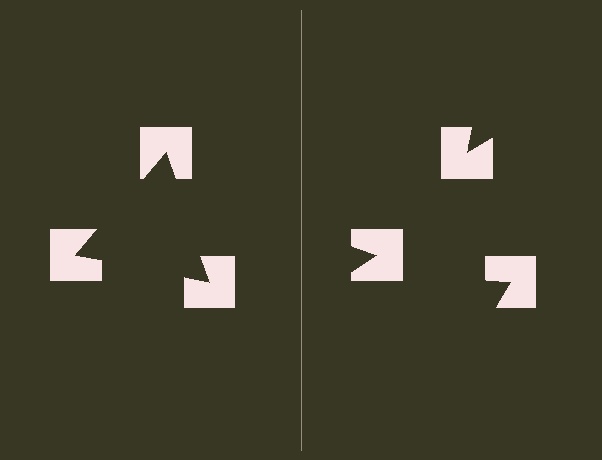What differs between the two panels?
The notched squares are positioned identically on both sides; only the wedge orientations differ. On the left they align to a triangle; on the right they are misaligned.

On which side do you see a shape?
An illusory triangle appears on the left side. On the right side the wedge cuts are rotated, so no coherent shape forms.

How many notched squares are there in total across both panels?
6 — 3 on each side.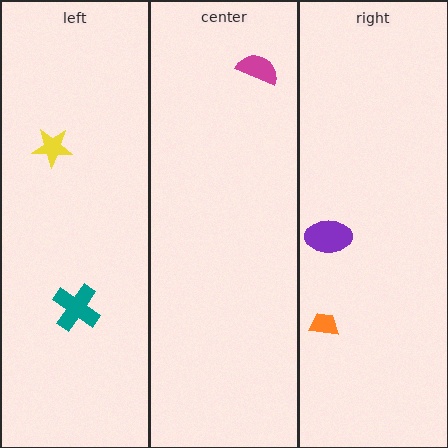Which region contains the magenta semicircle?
The center region.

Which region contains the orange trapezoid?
The right region.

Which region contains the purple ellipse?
The right region.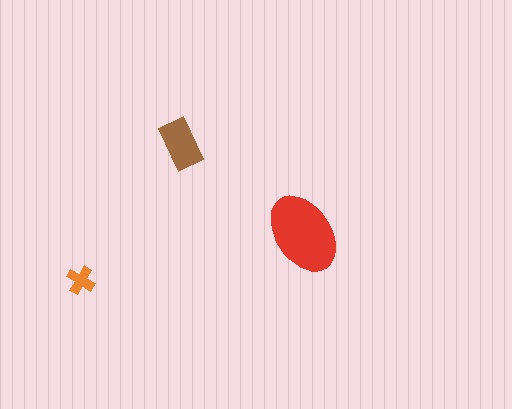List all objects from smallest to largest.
The orange cross, the brown rectangle, the red ellipse.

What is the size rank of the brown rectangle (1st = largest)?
2nd.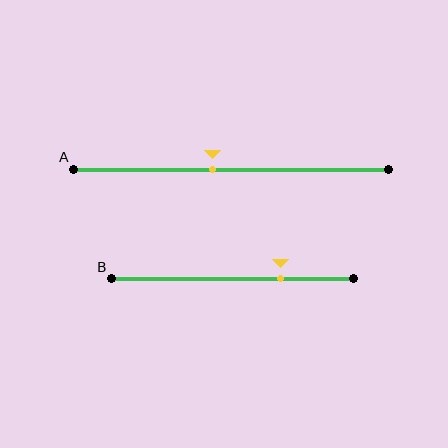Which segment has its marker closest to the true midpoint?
Segment A has its marker closest to the true midpoint.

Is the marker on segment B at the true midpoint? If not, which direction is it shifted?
No, the marker on segment B is shifted to the right by about 20% of the segment length.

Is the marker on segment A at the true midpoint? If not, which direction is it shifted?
No, the marker on segment A is shifted to the left by about 6% of the segment length.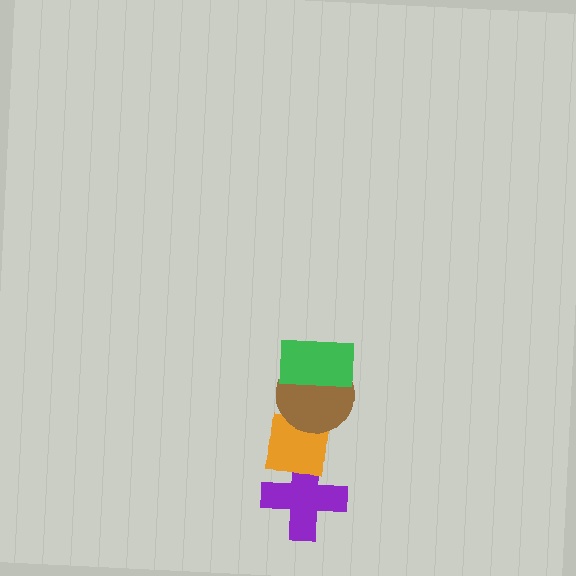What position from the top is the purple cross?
The purple cross is 4th from the top.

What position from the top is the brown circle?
The brown circle is 2nd from the top.